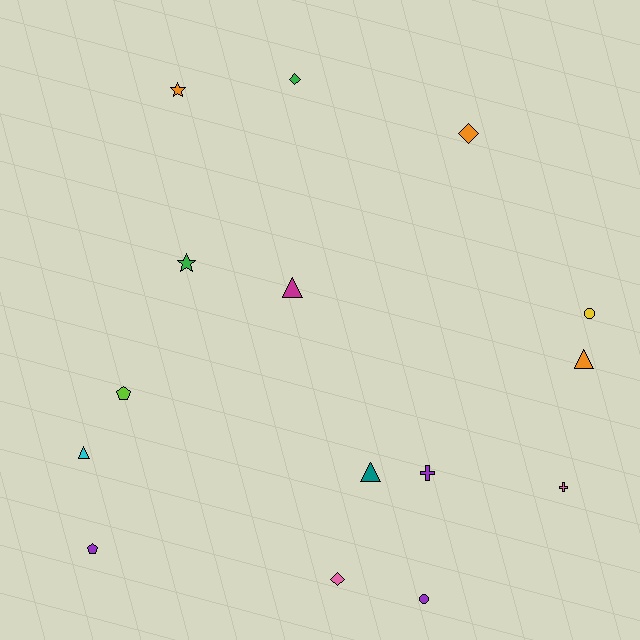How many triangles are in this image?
There are 4 triangles.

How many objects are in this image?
There are 15 objects.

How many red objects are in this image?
There are no red objects.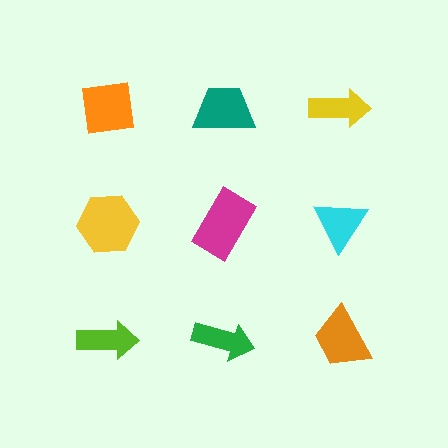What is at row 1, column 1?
An orange square.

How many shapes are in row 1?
3 shapes.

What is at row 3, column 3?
An orange trapezoid.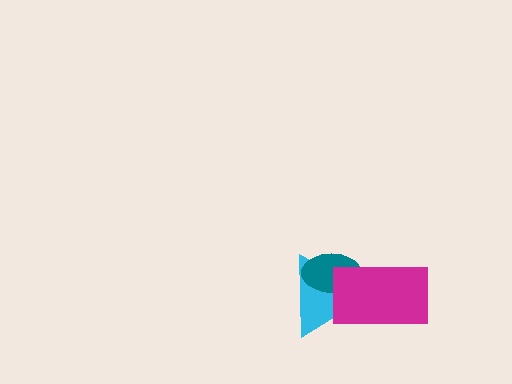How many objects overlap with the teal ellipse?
2 objects overlap with the teal ellipse.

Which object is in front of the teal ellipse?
The magenta rectangle is in front of the teal ellipse.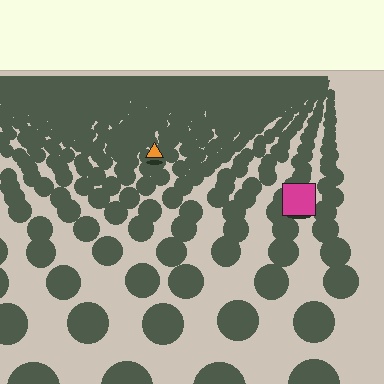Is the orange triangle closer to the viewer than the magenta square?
No. The magenta square is closer — you can tell from the texture gradient: the ground texture is coarser near it.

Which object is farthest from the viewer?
The orange triangle is farthest from the viewer. It appears smaller and the ground texture around it is denser.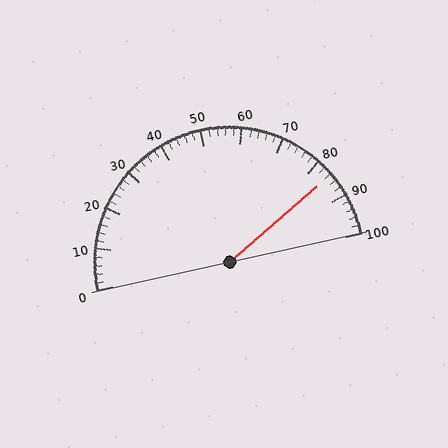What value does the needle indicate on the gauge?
The needle indicates approximately 84.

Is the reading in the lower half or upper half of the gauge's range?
The reading is in the upper half of the range (0 to 100).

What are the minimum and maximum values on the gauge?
The gauge ranges from 0 to 100.